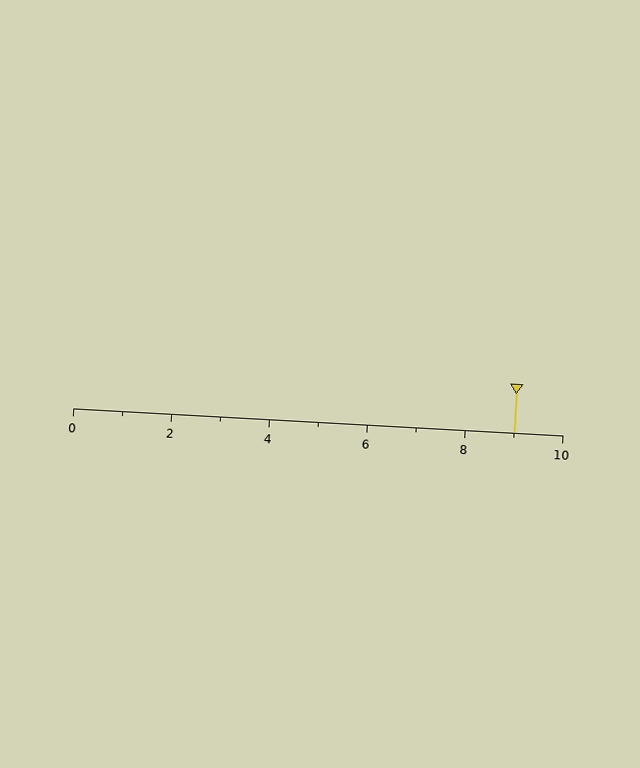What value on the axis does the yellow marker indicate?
The marker indicates approximately 9.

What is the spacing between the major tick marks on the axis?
The major ticks are spaced 2 apart.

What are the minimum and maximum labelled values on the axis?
The axis runs from 0 to 10.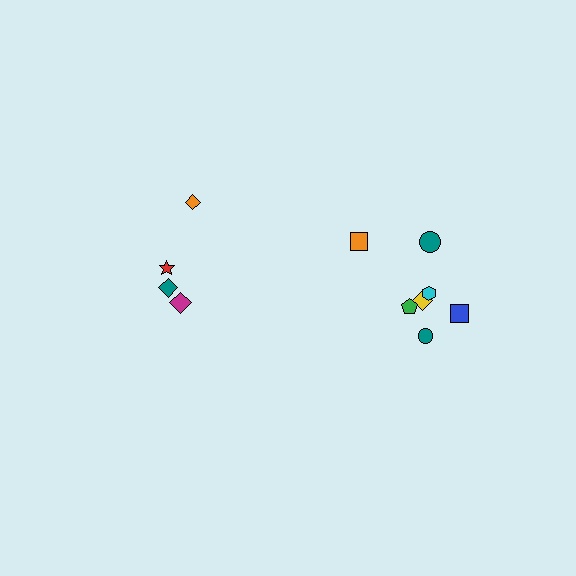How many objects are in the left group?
There are 4 objects.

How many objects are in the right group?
There are 7 objects.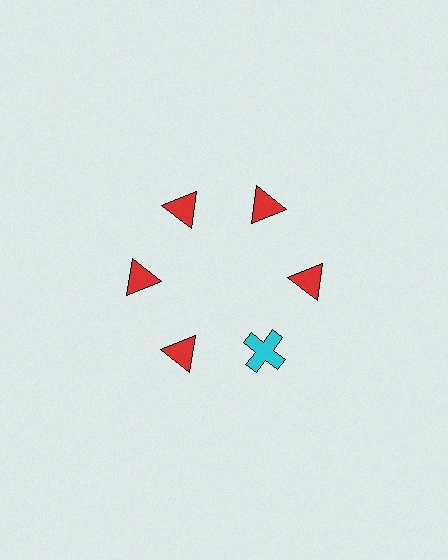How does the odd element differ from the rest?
It differs in both color (cyan instead of red) and shape (cross instead of triangle).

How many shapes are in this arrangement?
There are 6 shapes arranged in a ring pattern.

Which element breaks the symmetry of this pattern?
The cyan cross at roughly the 5 o'clock position breaks the symmetry. All other shapes are red triangles.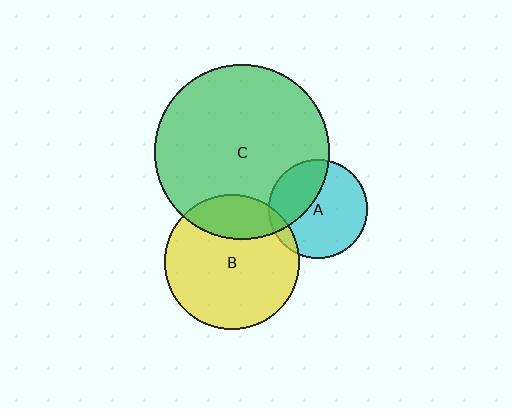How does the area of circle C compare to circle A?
Approximately 3.1 times.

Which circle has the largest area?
Circle C (green).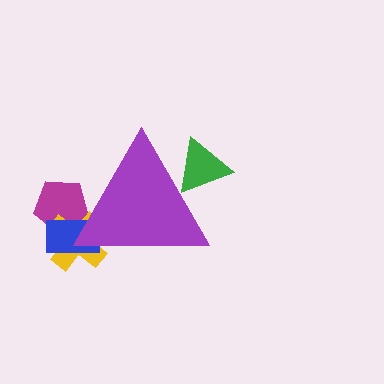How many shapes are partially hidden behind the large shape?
4 shapes are partially hidden.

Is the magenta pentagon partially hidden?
Yes, the magenta pentagon is partially hidden behind the purple triangle.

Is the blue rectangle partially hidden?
Yes, the blue rectangle is partially hidden behind the purple triangle.